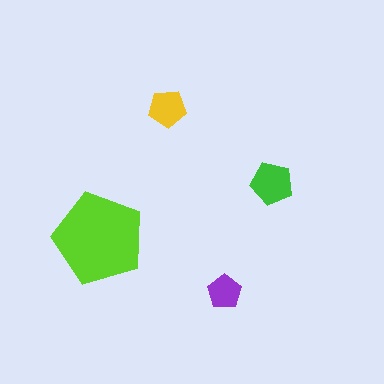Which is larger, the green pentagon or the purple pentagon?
The green one.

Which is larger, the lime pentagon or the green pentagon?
The lime one.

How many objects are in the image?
There are 4 objects in the image.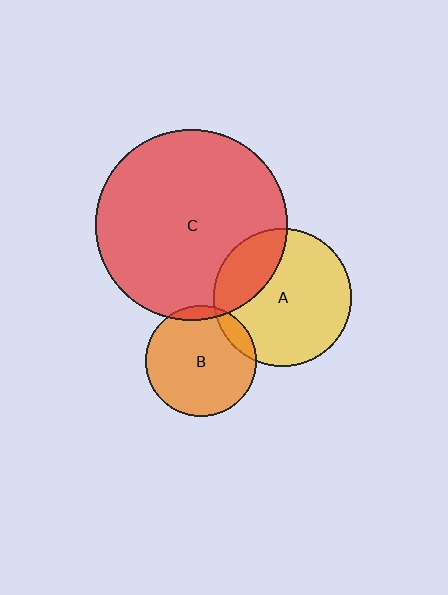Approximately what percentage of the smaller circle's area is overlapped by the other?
Approximately 10%.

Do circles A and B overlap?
Yes.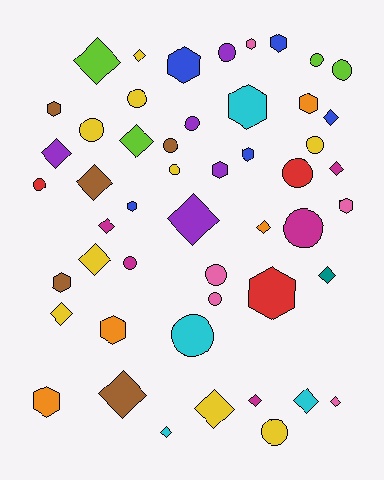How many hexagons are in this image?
There are 14 hexagons.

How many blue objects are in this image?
There are 5 blue objects.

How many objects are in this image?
There are 50 objects.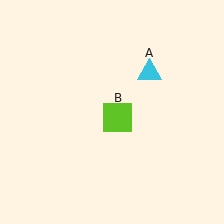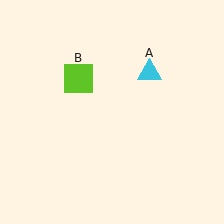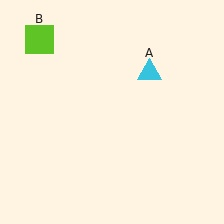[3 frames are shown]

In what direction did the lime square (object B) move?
The lime square (object B) moved up and to the left.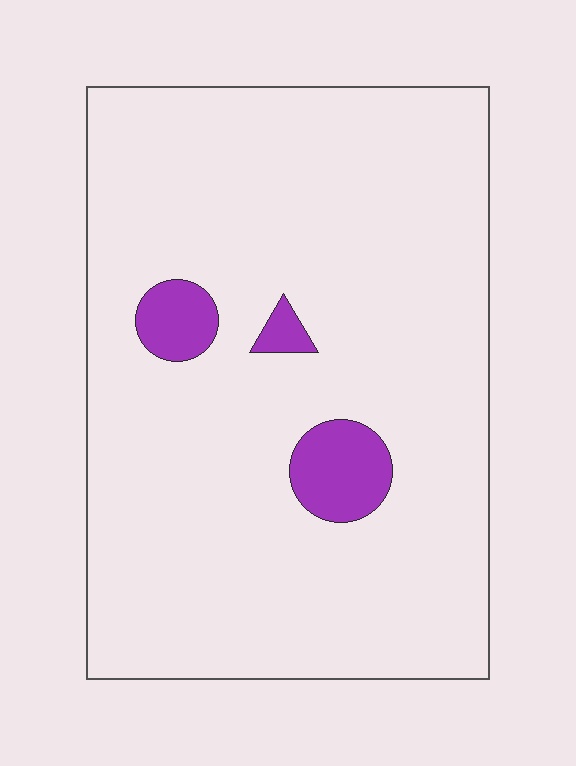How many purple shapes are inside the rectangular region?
3.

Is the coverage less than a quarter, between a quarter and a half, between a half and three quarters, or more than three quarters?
Less than a quarter.